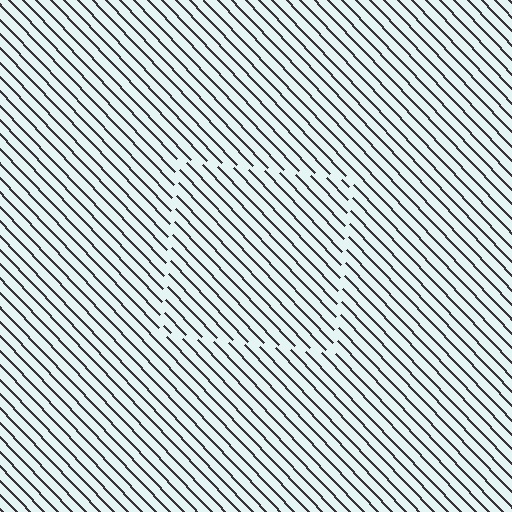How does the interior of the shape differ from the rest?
The interior of the shape contains the same grating, shifted by half a period — the contour is defined by the phase discontinuity where line-ends from the inner and outer gratings abut.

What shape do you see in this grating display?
An illusory square. The interior of the shape contains the same grating, shifted by half a period — the contour is defined by the phase discontinuity where line-ends from the inner and outer gratings abut.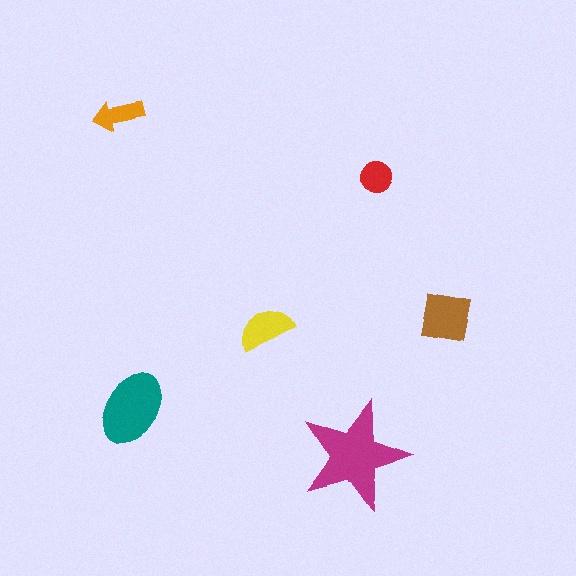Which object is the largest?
The magenta star.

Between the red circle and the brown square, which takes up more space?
The brown square.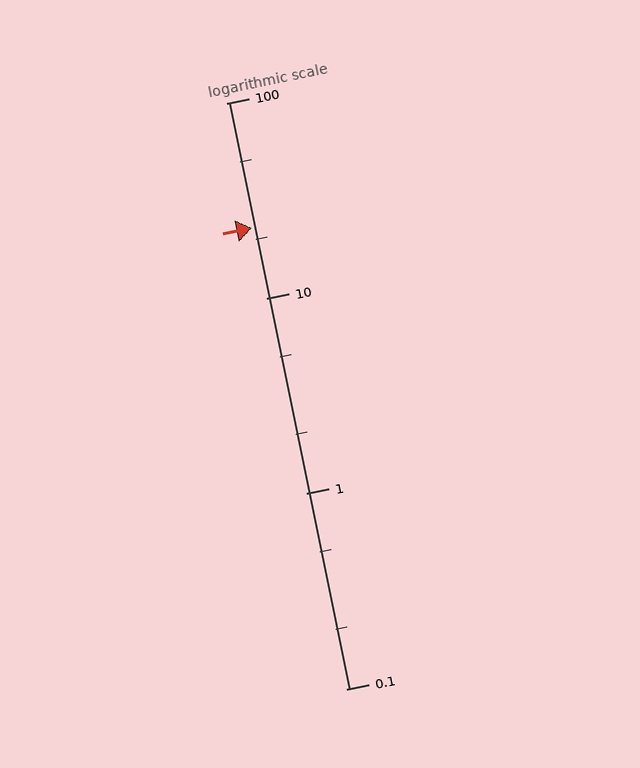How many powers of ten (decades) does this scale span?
The scale spans 3 decades, from 0.1 to 100.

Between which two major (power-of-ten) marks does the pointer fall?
The pointer is between 10 and 100.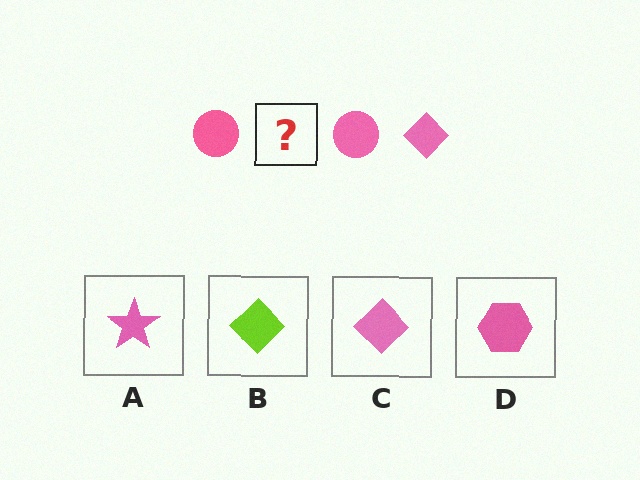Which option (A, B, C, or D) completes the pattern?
C.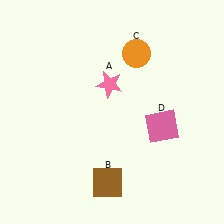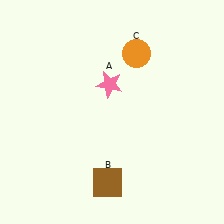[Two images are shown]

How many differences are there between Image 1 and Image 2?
There is 1 difference between the two images.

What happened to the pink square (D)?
The pink square (D) was removed in Image 2. It was in the bottom-right area of Image 1.